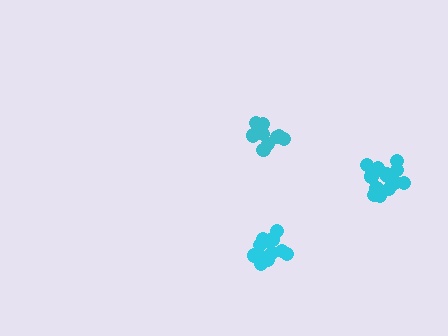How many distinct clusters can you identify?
There are 3 distinct clusters.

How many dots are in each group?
Group 1: 14 dots, Group 2: 9 dots, Group 3: 14 dots (37 total).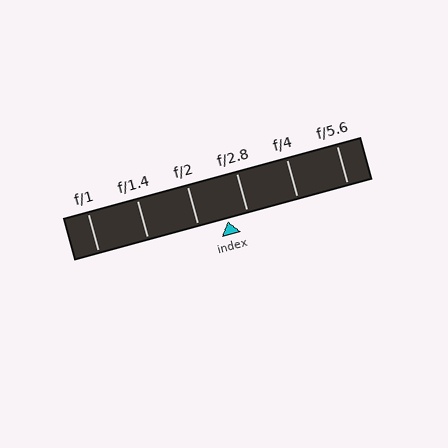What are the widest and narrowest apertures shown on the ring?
The widest aperture shown is f/1 and the narrowest is f/5.6.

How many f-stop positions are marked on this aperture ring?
There are 6 f-stop positions marked.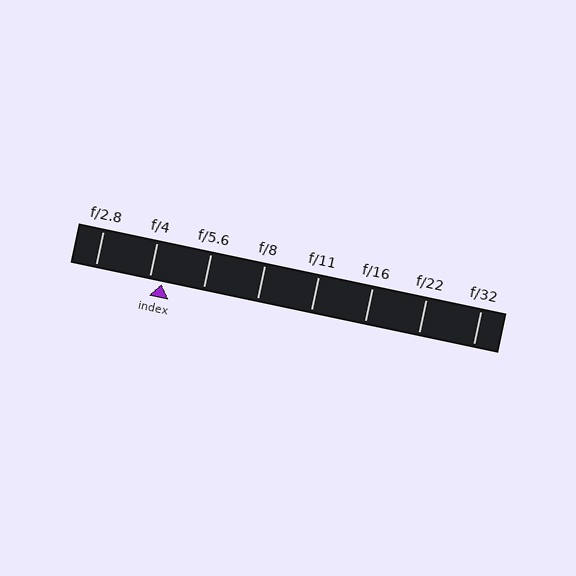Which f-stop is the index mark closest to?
The index mark is closest to f/4.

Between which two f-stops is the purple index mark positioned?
The index mark is between f/4 and f/5.6.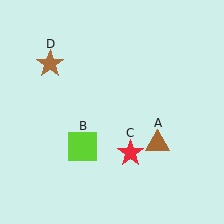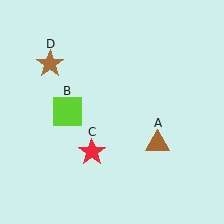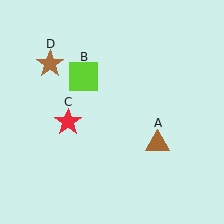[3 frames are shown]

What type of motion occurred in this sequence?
The lime square (object B), red star (object C) rotated clockwise around the center of the scene.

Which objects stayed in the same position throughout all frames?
Brown triangle (object A) and brown star (object D) remained stationary.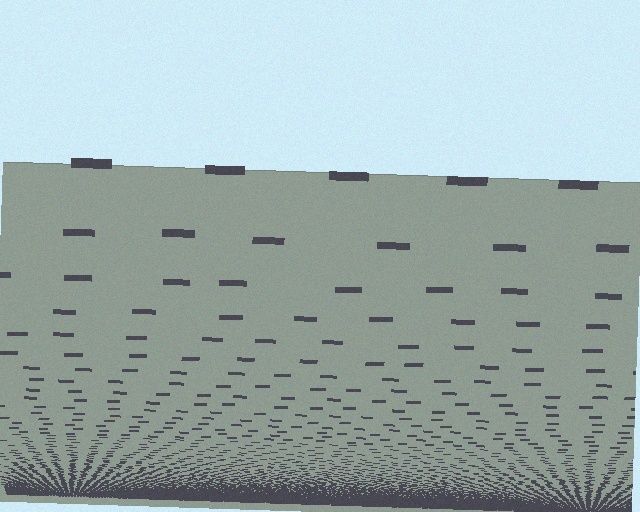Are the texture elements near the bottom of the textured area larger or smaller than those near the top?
Smaller. The gradient is inverted — elements near the bottom are smaller and denser.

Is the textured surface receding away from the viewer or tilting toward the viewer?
The surface appears to tilt toward the viewer. Texture elements get larger and sparser toward the top.